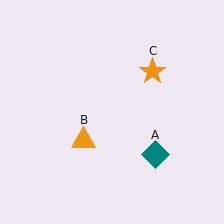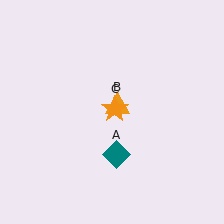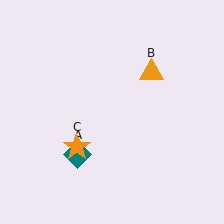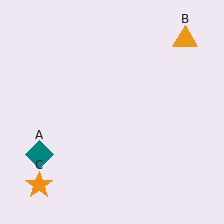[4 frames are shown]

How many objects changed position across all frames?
3 objects changed position: teal diamond (object A), orange triangle (object B), orange star (object C).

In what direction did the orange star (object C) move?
The orange star (object C) moved down and to the left.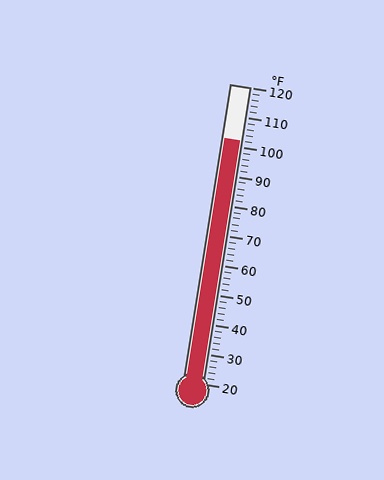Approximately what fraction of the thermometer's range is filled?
The thermometer is filled to approximately 80% of its range.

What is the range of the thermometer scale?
The thermometer scale ranges from 20°F to 120°F.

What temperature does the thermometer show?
The thermometer shows approximately 102°F.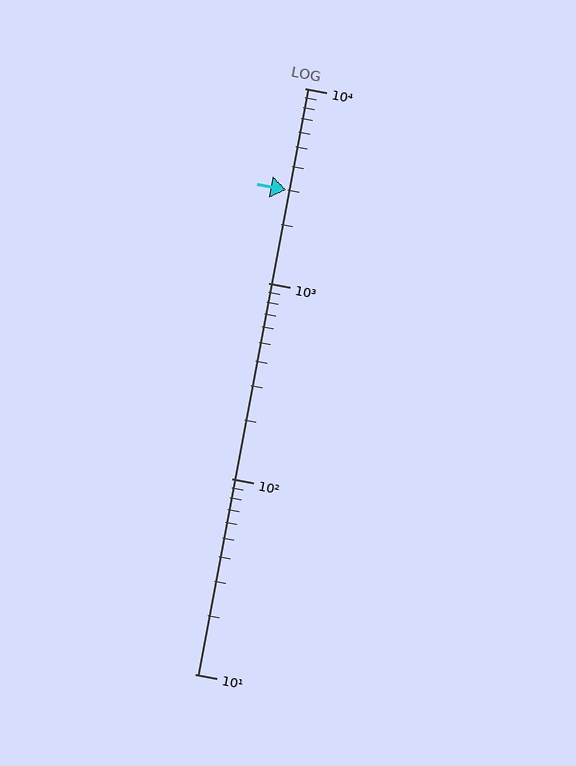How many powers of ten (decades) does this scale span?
The scale spans 3 decades, from 10 to 10000.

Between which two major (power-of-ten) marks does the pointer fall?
The pointer is between 1000 and 10000.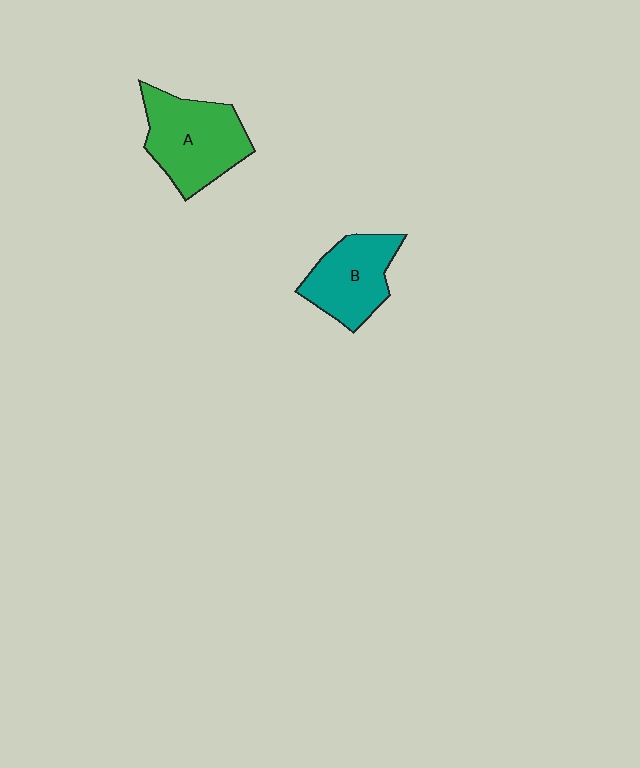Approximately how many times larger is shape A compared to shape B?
Approximately 1.3 times.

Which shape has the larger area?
Shape A (green).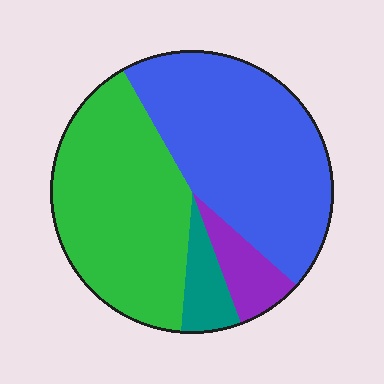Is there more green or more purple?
Green.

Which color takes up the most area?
Blue, at roughly 45%.